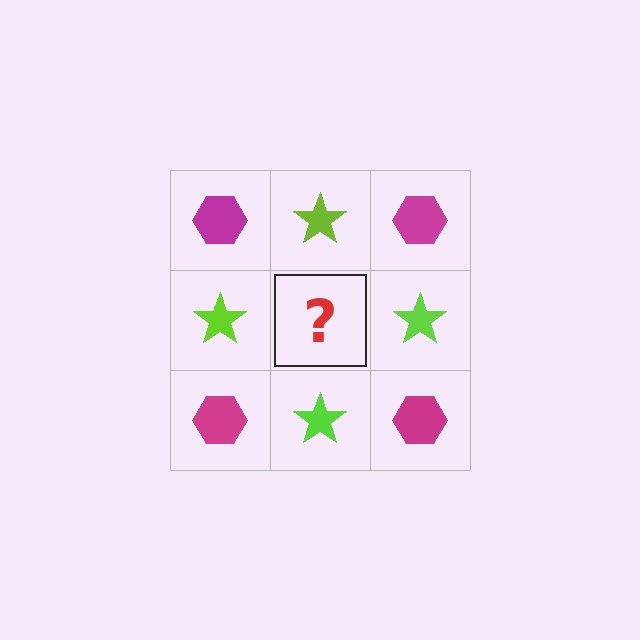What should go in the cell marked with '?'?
The missing cell should contain a magenta hexagon.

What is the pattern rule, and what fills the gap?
The rule is that it alternates magenta hexagon and lime star in a checkerboard pattern. The gap should be filled with a magenta hexagon.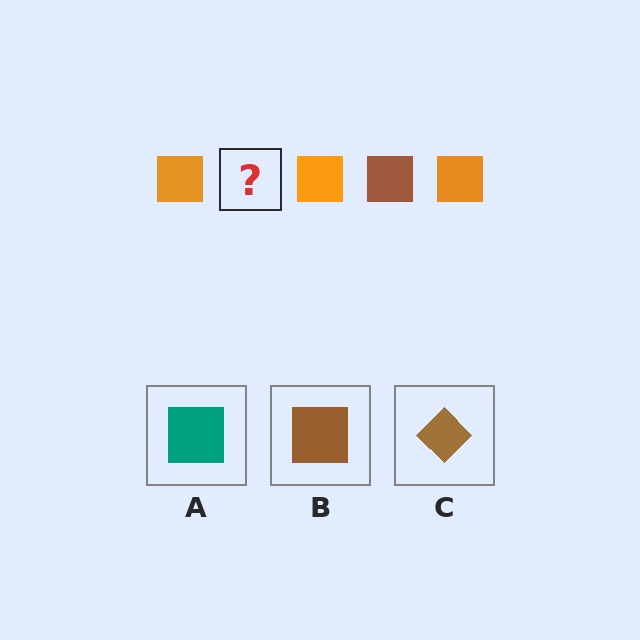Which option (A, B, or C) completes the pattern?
B.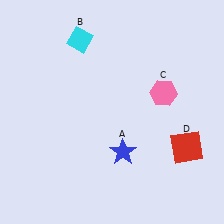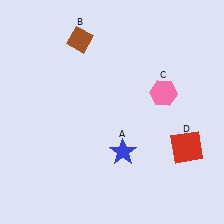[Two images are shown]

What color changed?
The diamond (B) changed from cyan in Image 1 to brown in Image 2.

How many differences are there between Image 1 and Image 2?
There is 1 difference between the two images.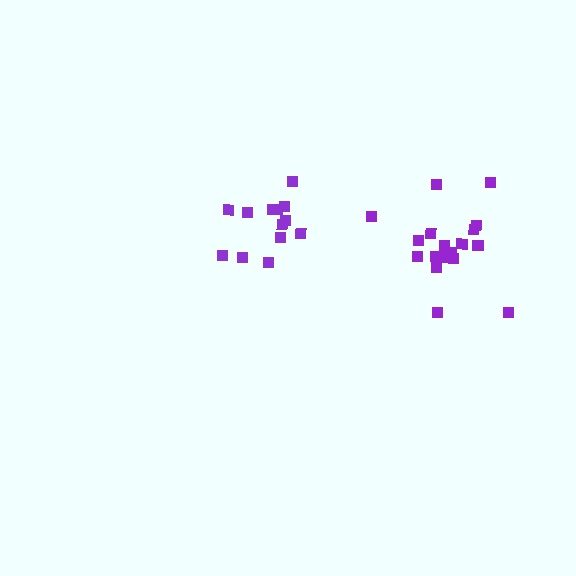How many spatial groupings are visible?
There are 2 spatial groupings.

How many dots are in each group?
Group 1: 13 dots, Group 2: 18 dots (31 total).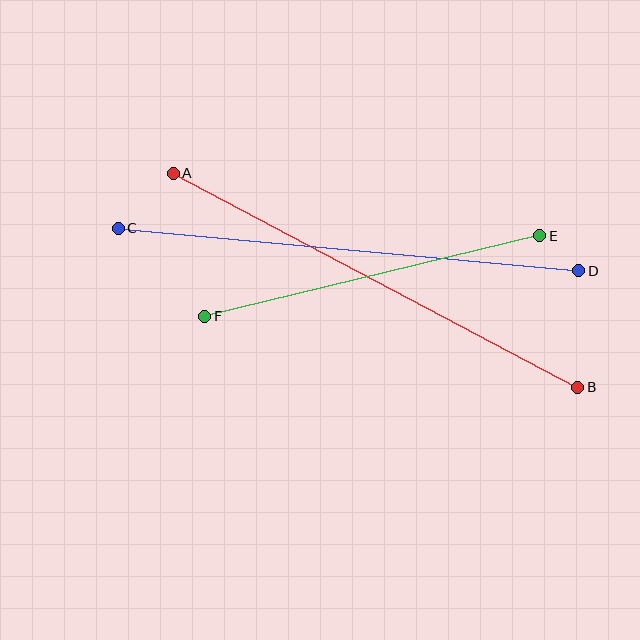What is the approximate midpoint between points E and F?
The midpoint is at approximately (372, 276) pixels.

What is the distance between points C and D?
The distance is approximately 462 pixels.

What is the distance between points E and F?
The distance is approximately 345 pixels.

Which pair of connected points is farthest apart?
Points C and D are farthest apart.